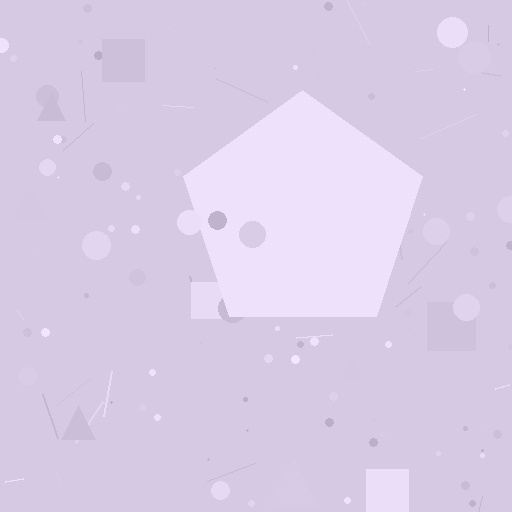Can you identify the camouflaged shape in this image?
The camouflaged shape is a pentagon.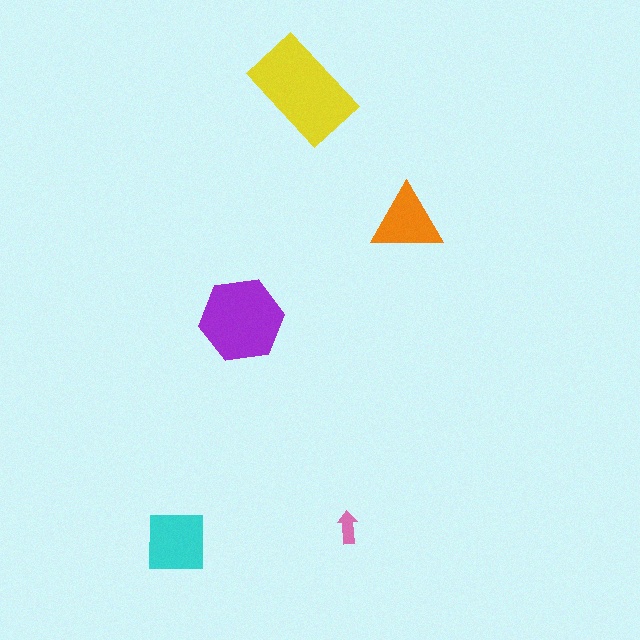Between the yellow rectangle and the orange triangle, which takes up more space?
The yellow rectangle.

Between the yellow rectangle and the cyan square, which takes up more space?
The yellow rectangle.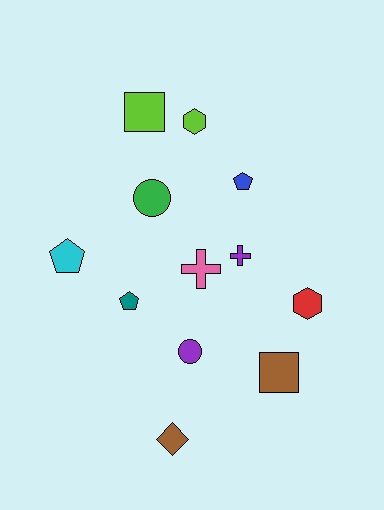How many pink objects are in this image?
There is 1 pink object.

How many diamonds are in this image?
There is 1 diamond.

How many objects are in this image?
There are 12 objects.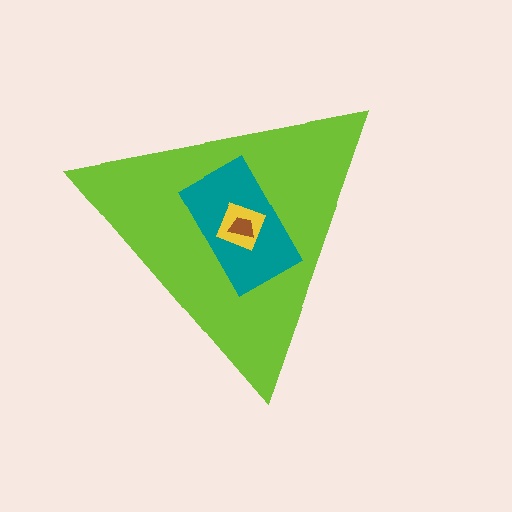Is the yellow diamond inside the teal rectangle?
Yes.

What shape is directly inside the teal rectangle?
The yellow diamond.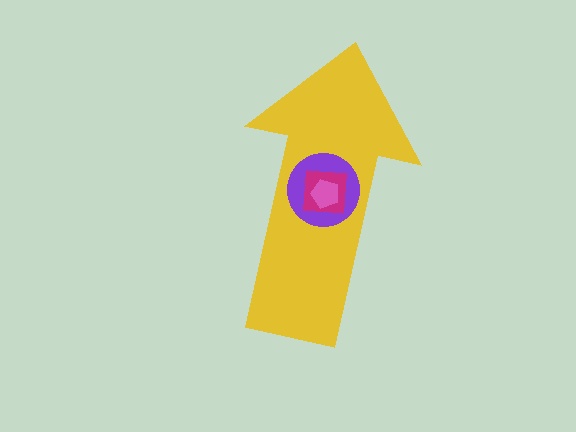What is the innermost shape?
The pink pentagon.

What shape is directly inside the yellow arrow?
The purple circle.